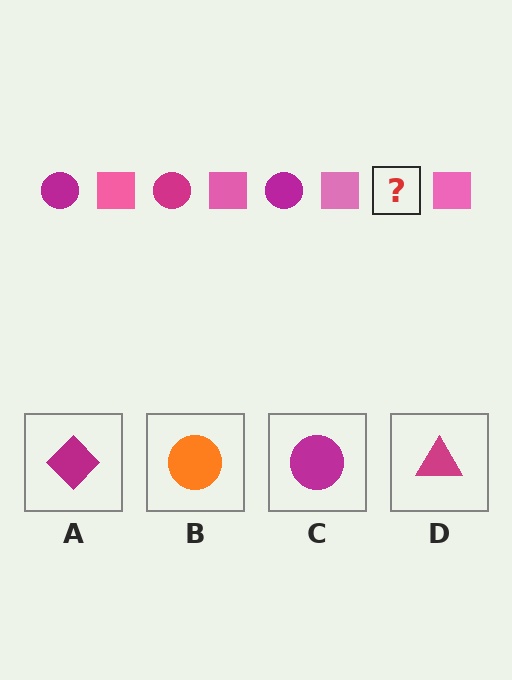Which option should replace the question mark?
Option C.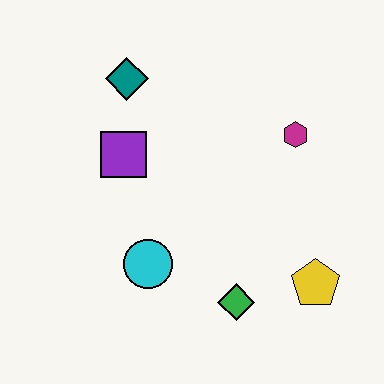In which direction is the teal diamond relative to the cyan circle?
The teal diamond is above the cyan circle.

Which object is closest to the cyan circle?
The green diamond is closest to the cyan circle.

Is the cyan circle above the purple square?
No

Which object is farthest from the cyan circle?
The magenta hexagon is farthest from the cyan circle.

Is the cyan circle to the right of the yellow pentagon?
No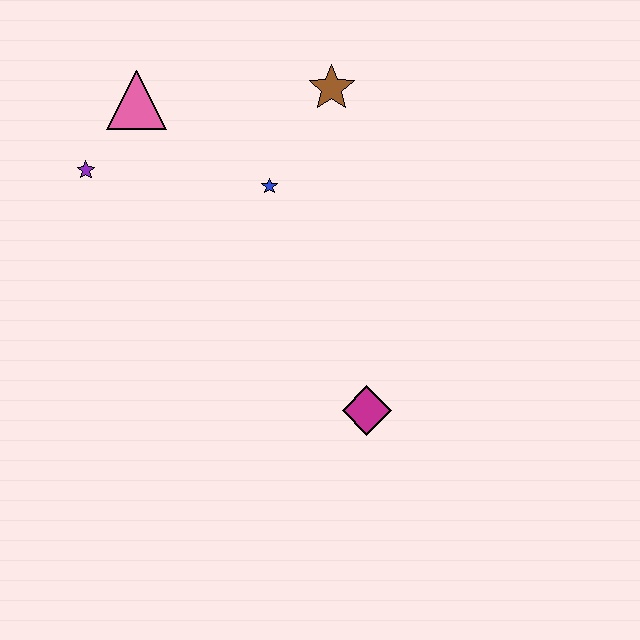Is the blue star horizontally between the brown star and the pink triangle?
Yes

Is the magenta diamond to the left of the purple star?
No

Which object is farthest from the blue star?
The magenta diamond is farthest from the blue star.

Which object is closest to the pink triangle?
The purple star is closest to the pink triangle.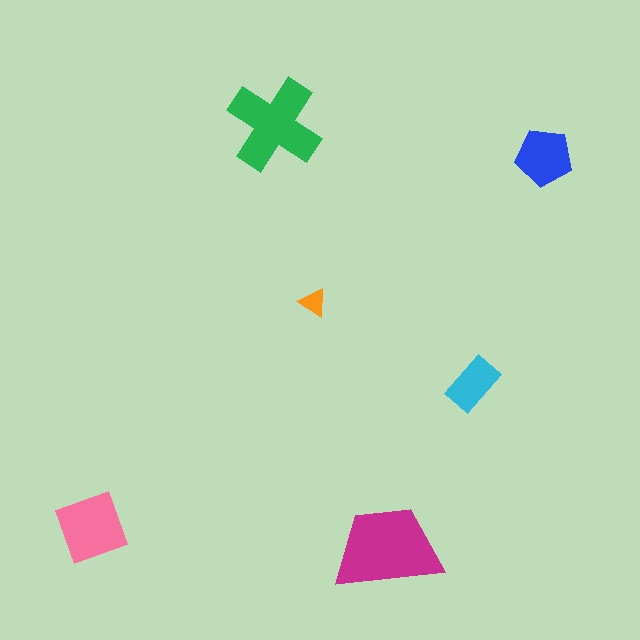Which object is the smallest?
The orange triangle.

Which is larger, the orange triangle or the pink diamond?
The pink diamond.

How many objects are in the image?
There are 6 objects in the image.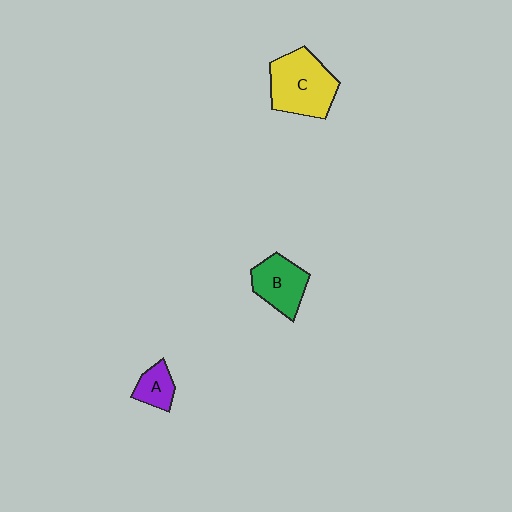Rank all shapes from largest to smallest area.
From largest to smallest: C (yellow), B (green), A (purple).